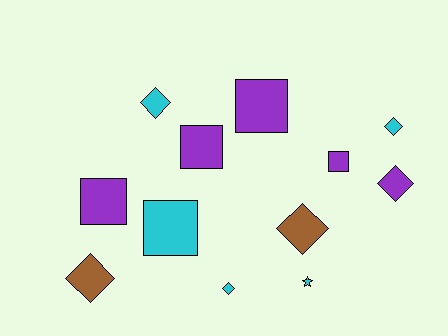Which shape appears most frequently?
Diamond, with 6 objects.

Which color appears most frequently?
Purple, with 5 objects.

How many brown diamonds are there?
There are 2 brown diamonds.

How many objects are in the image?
There are 12 objects.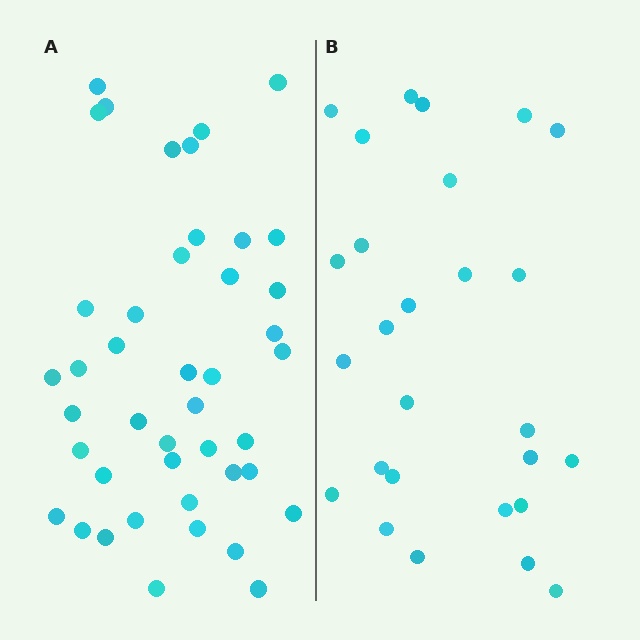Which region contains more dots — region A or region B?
Region A (the left region) has more dots.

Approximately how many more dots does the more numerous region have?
Region A has approximately 15 more dots than region B.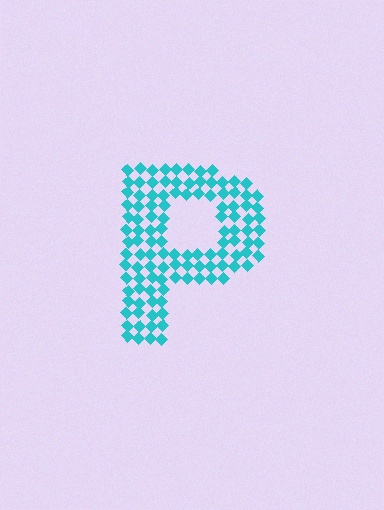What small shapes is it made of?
It is made of small diamonds.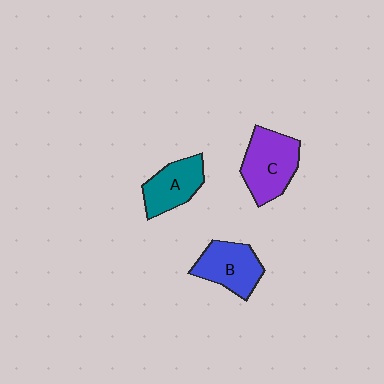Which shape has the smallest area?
Shape A (teal).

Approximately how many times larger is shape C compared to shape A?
Approximately 1.3 times.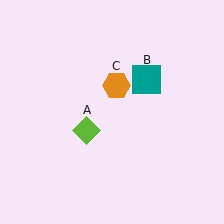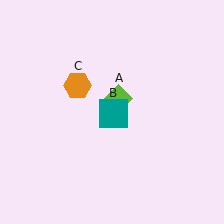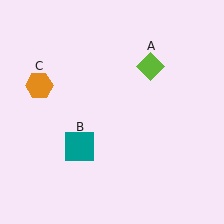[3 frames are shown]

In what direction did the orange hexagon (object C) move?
The orange hexagon (object C) moved left.